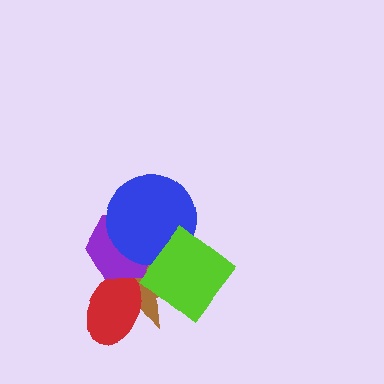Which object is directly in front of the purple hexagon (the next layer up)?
The blue circle is directly in front of the purple hexagon.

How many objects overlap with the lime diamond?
3 objects overlap with the lime diamond.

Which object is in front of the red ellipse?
The purple hexagon is in front of the red ellipse.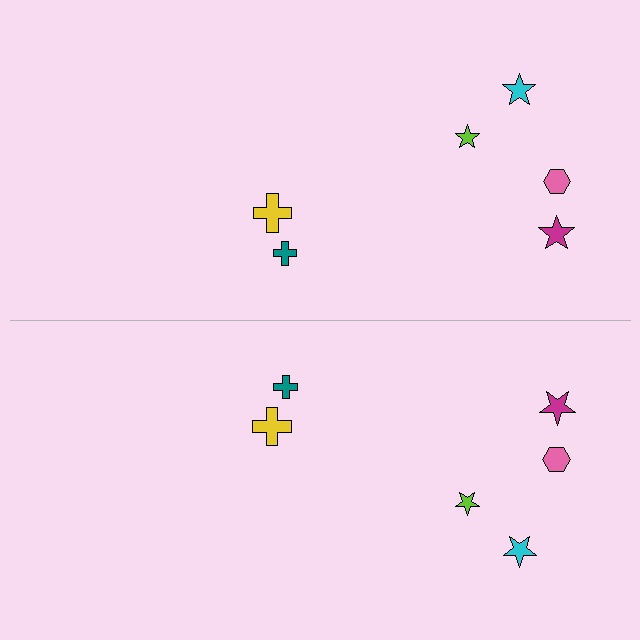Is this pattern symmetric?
Yes, this pattern has bilateral (reflection) symmetry.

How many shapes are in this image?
There are 12 shapes in this image.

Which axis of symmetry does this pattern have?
The pattern has a horizontal axis of symmetry running through the center of the image.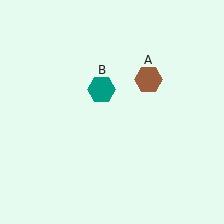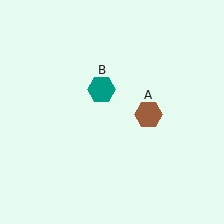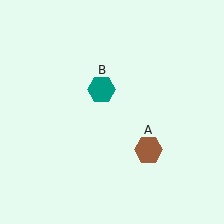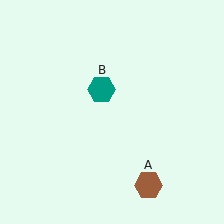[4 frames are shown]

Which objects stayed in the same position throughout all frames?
Teal hexagon (object B) remained stationary.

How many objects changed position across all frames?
1 object changed position: brown hexagon (object A).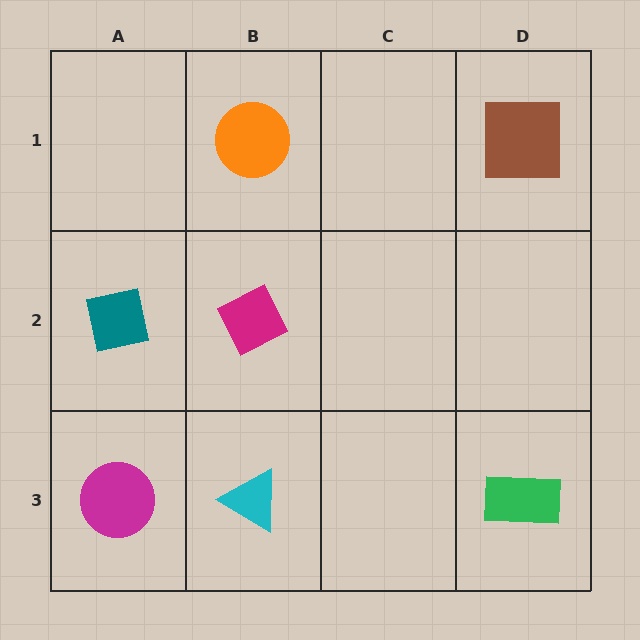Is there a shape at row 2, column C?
No, that cell is empty.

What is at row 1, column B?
An orange circle.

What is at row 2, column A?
A teal square.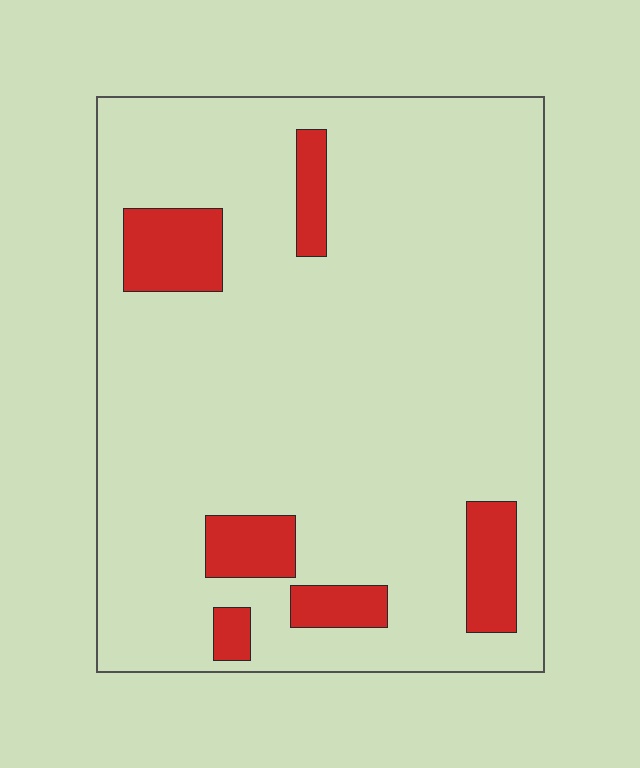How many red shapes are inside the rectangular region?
6.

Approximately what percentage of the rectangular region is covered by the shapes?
Approximately 10%.